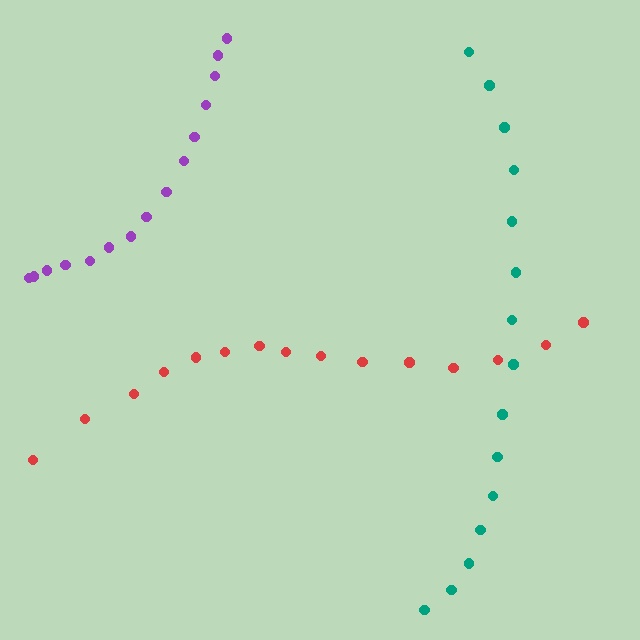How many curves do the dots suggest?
There are 3 distinct paths.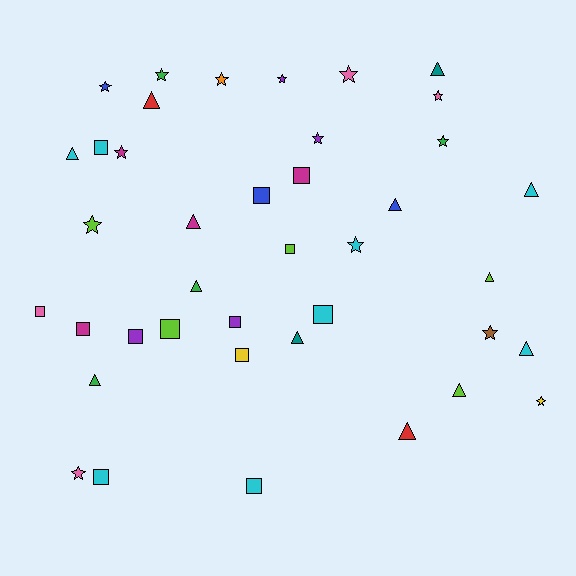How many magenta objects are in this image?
There are 4 magenta objects.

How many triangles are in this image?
There are 13 triangles.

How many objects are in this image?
There are 40 objects.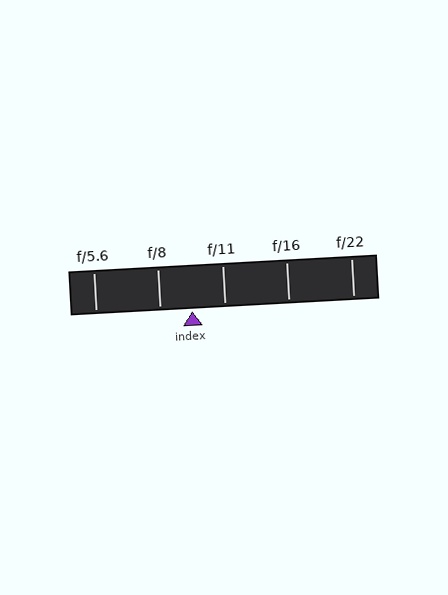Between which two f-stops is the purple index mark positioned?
The index mark is between f/8 and f/11.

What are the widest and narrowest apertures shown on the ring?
The widest aperture shown is f/5.6 and the narrowest is f/22.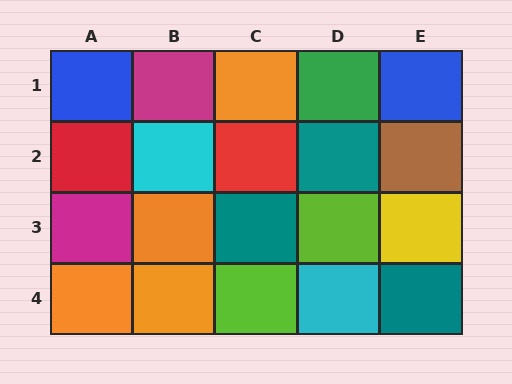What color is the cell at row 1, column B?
Magenta.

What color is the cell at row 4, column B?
Orange.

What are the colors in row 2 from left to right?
Red, cyan, red, teal, brown.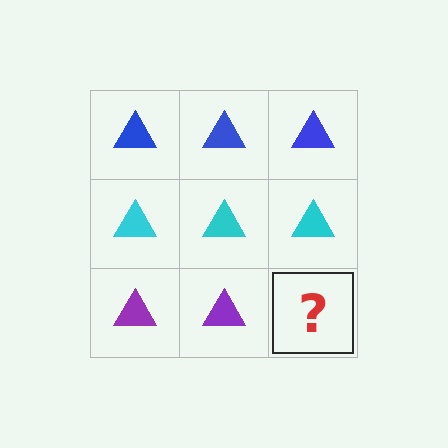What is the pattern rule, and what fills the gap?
The rule is that each row has a consistent color. The gap should be filled with a purple triangle.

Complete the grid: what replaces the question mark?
The question mark should be replaced with a purple triangle.